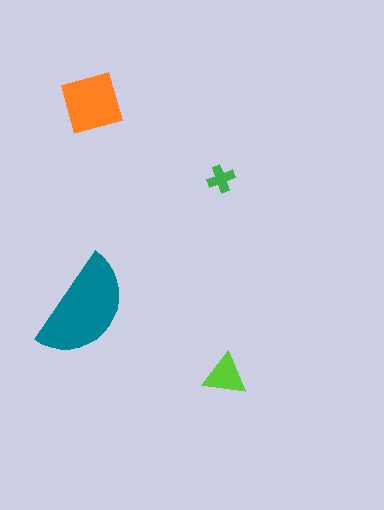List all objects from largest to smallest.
The teal semicircle, the orange diamond, the lime triangle, the green cross.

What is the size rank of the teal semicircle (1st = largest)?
1st.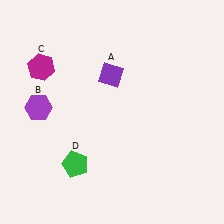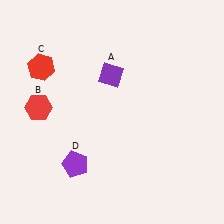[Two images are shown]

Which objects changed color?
B changed from purple to red. C changed from magenta to red. D changed from green to purple.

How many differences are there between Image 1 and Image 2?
There are 3 differences between the two images.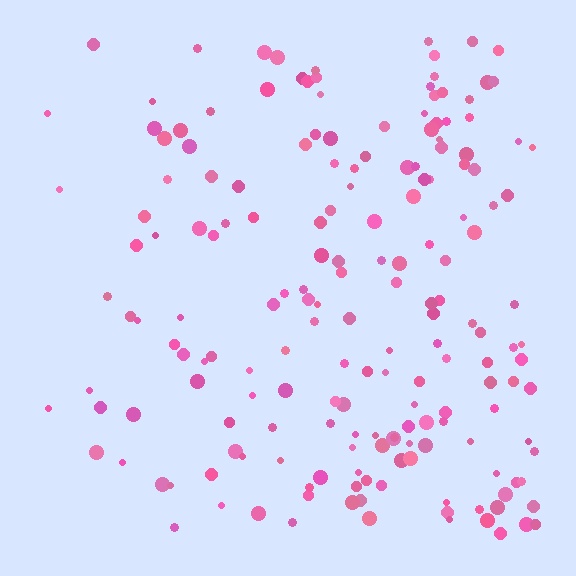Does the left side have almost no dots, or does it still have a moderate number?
Still a moderate number, just noticeably fewer than the right.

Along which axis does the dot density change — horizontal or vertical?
Horizontal.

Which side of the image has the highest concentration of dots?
The right.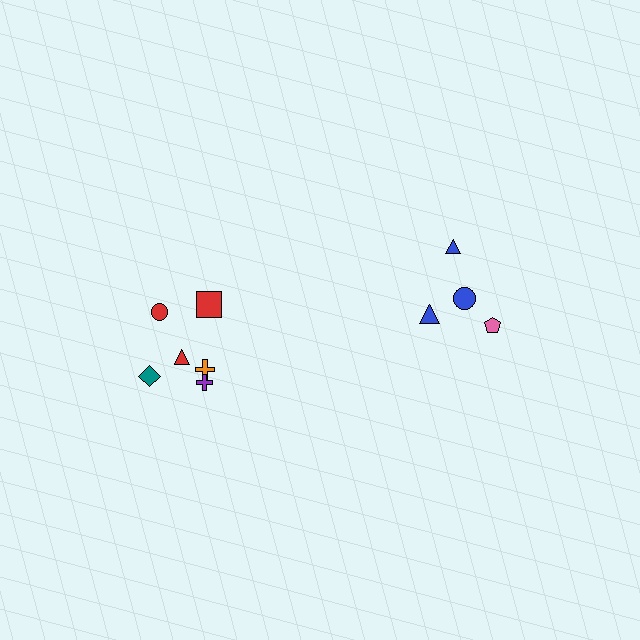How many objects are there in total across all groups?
There are 10 objects.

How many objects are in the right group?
There are 4 objects.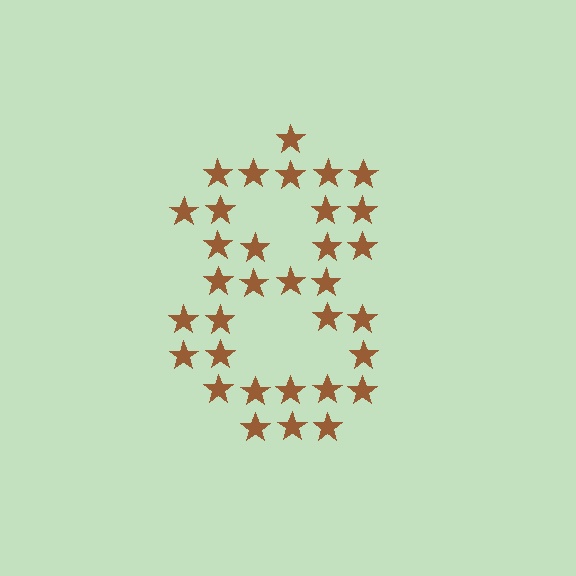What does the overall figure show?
The overall figure shows the digit 8.